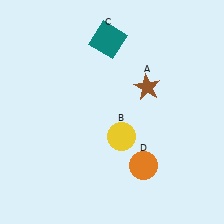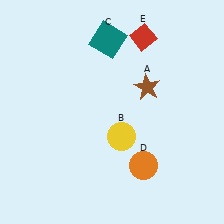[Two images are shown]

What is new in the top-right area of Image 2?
A red diamond (E) was added in the top-right area of Image 2.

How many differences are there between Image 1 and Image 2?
There is 1 difference between the two images.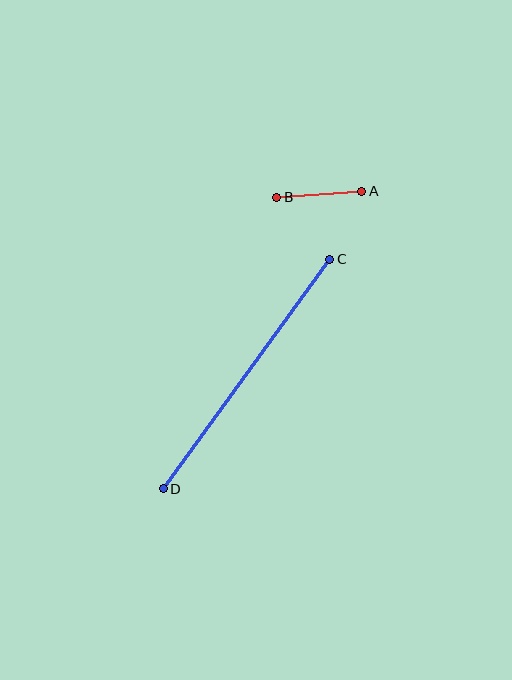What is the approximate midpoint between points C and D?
The midpoint is at approximately (247, 374) pixels.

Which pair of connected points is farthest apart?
Points C and D are farthest apart.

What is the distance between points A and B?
The distance is approximately 85 pixels.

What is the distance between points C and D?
The distance is approximately 283 pixels.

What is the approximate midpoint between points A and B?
The midpoint is at approximately (319, 194) pixels.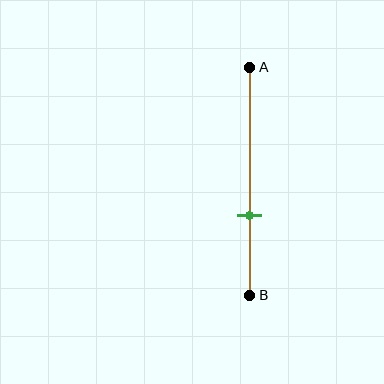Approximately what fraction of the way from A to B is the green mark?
The green mark is approximately 65% of the way from A to B.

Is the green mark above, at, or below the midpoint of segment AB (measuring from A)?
The green mark is below the midpoint of segment AB.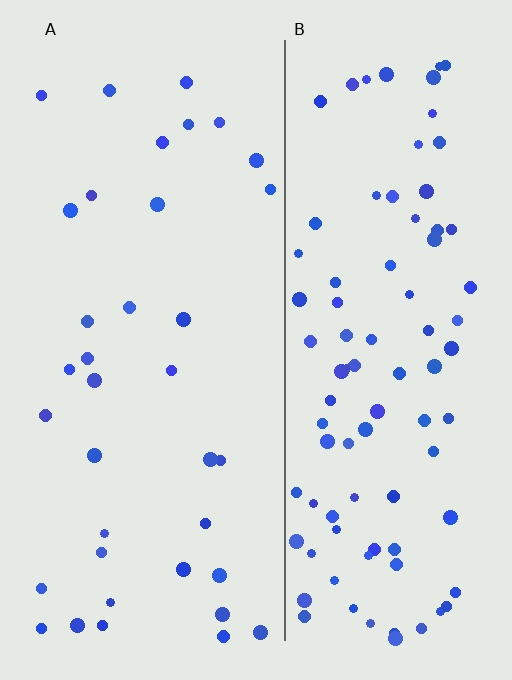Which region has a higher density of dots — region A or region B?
B (the right).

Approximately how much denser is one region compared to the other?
Approximately 2.6× — region B over region A.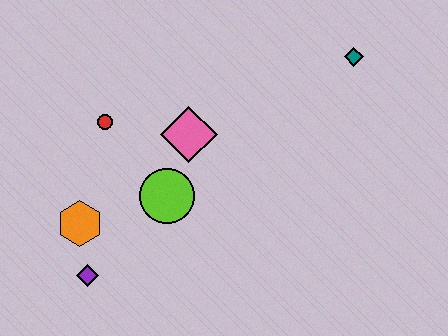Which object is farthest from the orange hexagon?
The teal diamond is farthest from the orange hexagon.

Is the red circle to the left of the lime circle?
Yes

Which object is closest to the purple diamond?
The orange hexagon is closest to the purple diamond.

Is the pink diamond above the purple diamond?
Yes